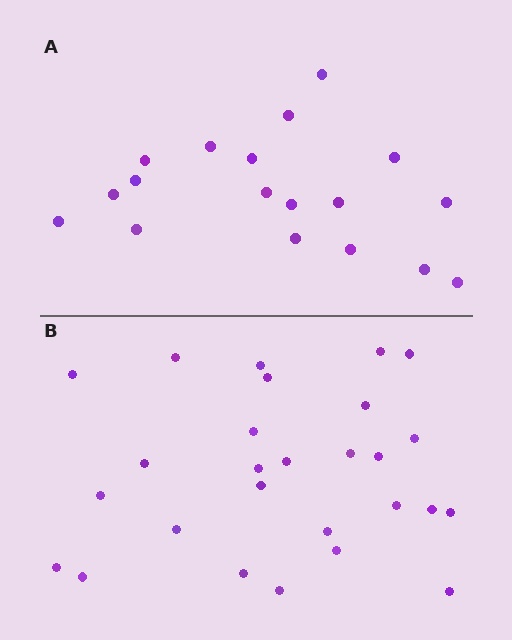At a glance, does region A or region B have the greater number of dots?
Region B (the bottom region) has more dots.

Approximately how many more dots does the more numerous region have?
Region B has roughly 8 or so more dots than region A.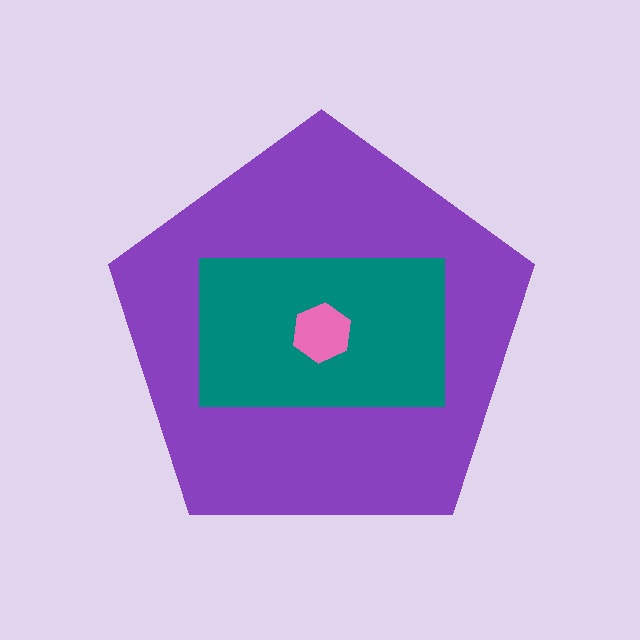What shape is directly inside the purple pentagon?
The teal rectangle.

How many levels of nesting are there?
3.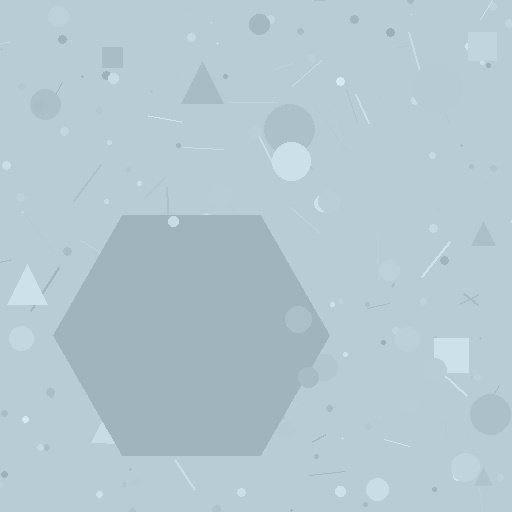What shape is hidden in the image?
A hexagon is hidden in the image.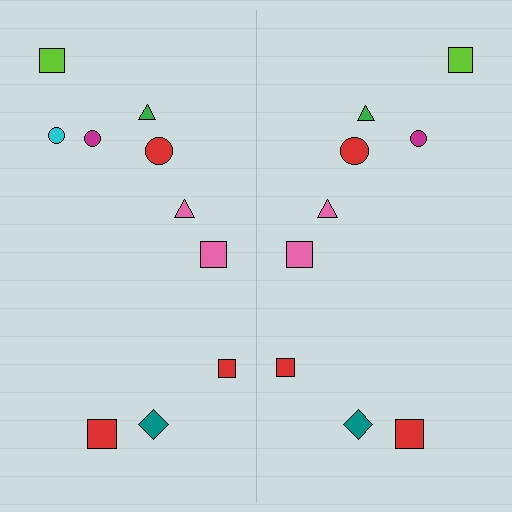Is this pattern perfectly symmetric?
No, the pattern is not perfectly symmetric. A cyan circle is missing from the right side.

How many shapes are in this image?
There are 19 shapes in this image.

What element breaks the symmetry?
A cyan circle is missing from the right side.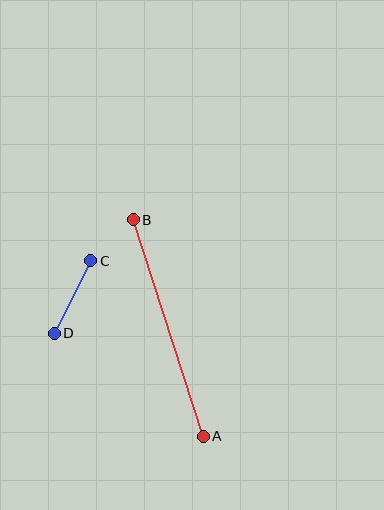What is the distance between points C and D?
The distance is approximately 81 pixels.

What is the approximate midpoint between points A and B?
The midpoint is at approximately (168, 328) pixels.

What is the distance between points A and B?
The distance is approximately 227 pixels.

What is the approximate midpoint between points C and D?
The midpoint is at approximately (72, 297) pixels.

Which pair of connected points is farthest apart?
Points A and B are farthest apart.